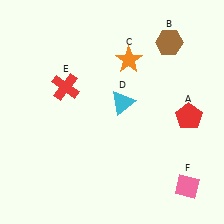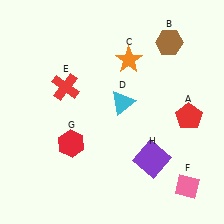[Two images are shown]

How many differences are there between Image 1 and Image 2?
There are 2 differences between the two images.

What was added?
A red hexagon (G), a purple square (H) were added in Image 2.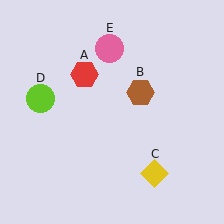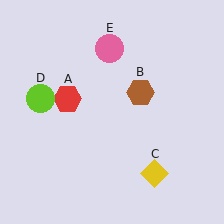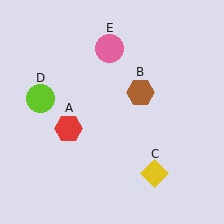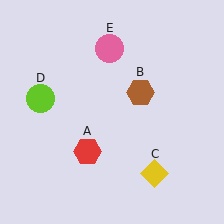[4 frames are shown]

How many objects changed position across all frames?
1 object changed position: red hexagon (object A).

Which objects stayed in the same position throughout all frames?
Brown hexagon (object B) and yellow diamond (object C) and lime circle (object D) and pink circle (object E) remained stationary.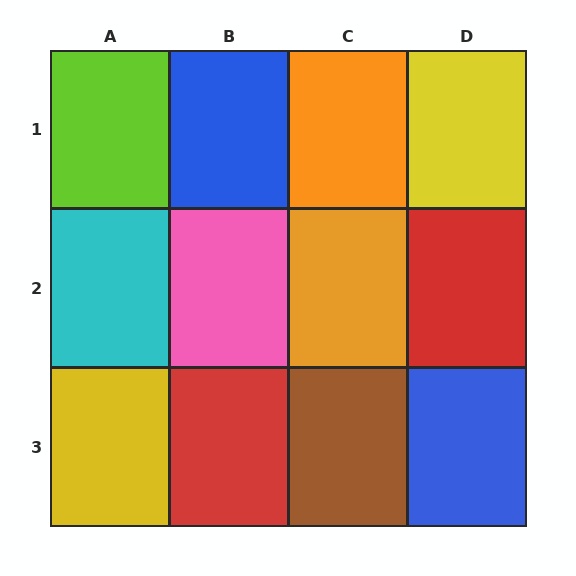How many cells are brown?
1 cell is brown.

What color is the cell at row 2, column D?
Red.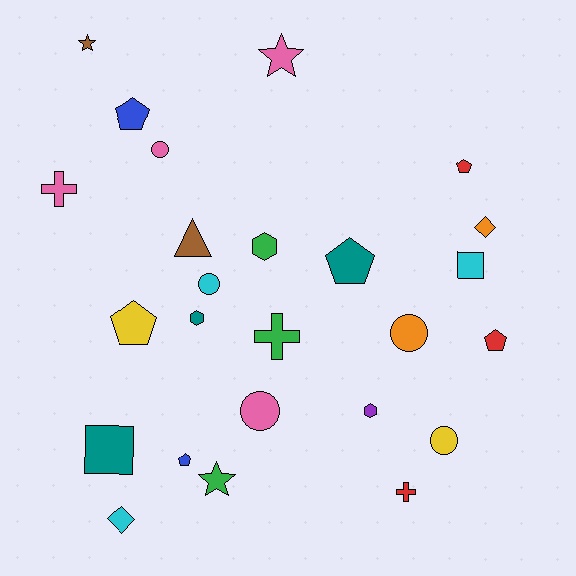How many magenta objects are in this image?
There are no magenta objects.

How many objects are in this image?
There are 25 objects.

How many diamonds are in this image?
There are 2 diamonds.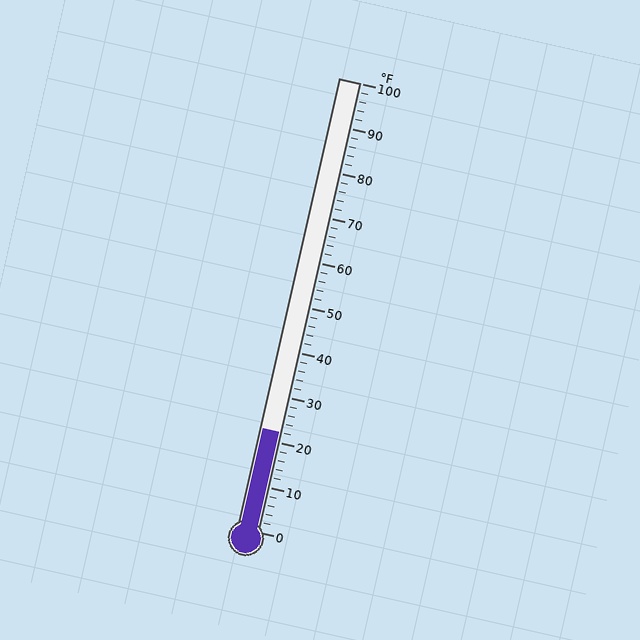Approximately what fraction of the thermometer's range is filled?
The thermometer is filled to approximately 20% of its range.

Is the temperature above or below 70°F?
The temperature is below 70°F.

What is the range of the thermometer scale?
The thermometer scale ranges from 0°F to 100°F.